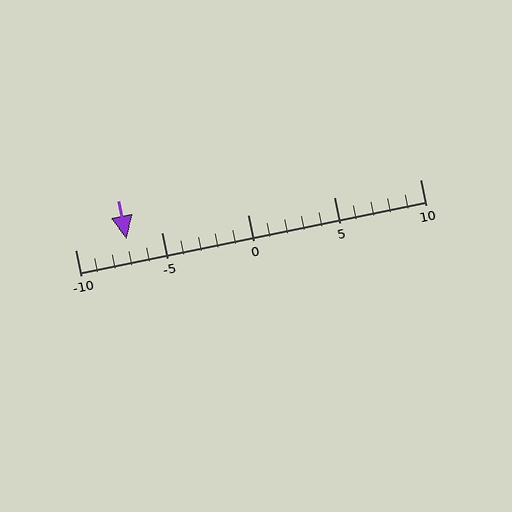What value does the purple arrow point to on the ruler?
The purple arrow points to approximately -7.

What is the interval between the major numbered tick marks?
The major tick marks are spaced 5 units apart.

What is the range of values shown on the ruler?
The ruler shows values from -10 to 10.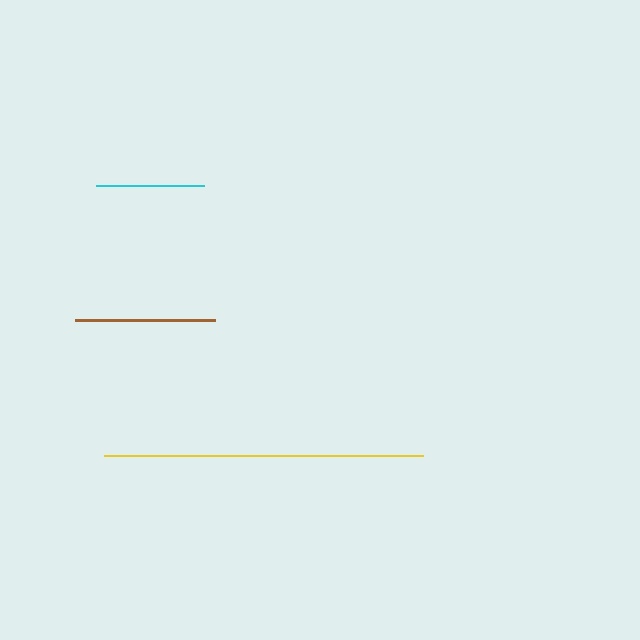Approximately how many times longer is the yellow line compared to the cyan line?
The yellow line is approximately 3.0 times the length of the cyan line.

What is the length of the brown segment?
The brown segment is approximately 140 pixels long.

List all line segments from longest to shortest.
From longest to shortest: yellow, brown, cyan.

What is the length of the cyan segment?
The cyan segment is approximately 107 pixels long.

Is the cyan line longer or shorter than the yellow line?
The yellow line is longer than the cyan line.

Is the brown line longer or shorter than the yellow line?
The yellow line is longer than the brown line.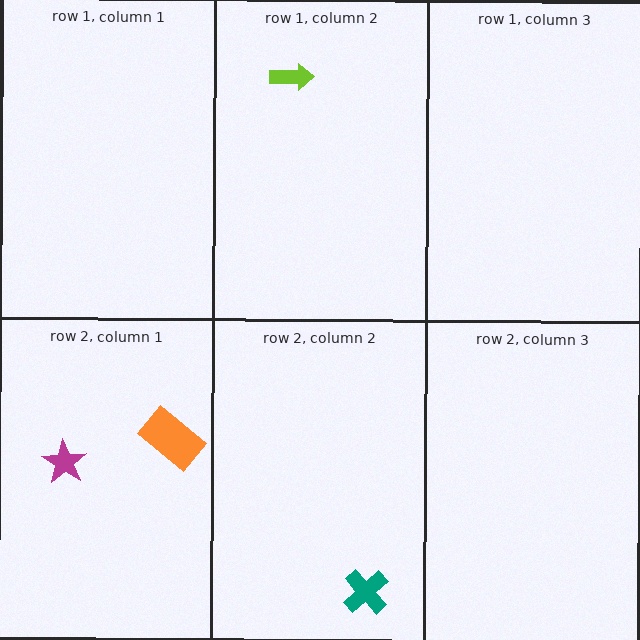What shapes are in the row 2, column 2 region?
The teal cross.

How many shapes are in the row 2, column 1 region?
2.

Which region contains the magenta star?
The row 2, column 1 region.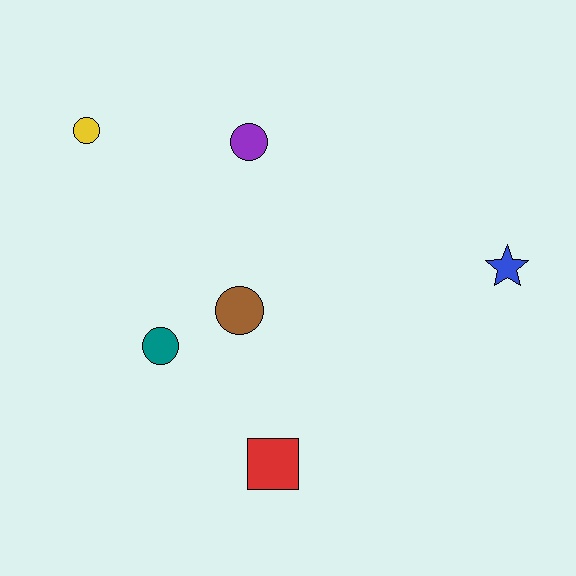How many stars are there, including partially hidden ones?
There is 1 star.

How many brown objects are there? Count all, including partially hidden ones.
There is 1 brown object.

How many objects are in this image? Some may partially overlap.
There are 6 objects.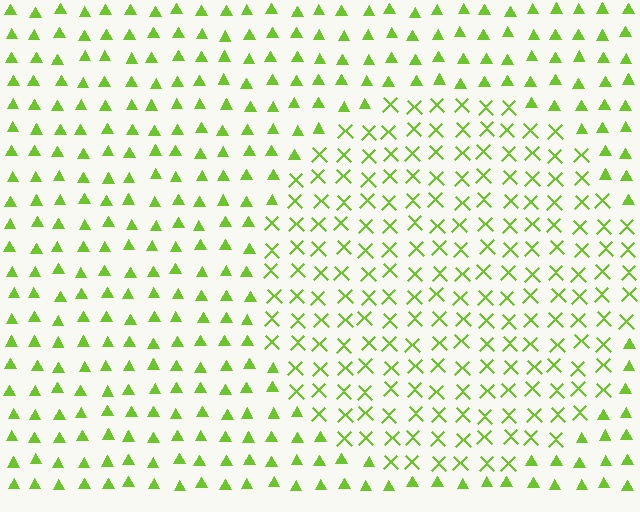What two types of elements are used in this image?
The image uses X marks inside the circle region and triangles outside it.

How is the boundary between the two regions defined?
The boundary is defined by a change in element shape: X marks inside vs. triangles outside. All elements share the same color and spacing.